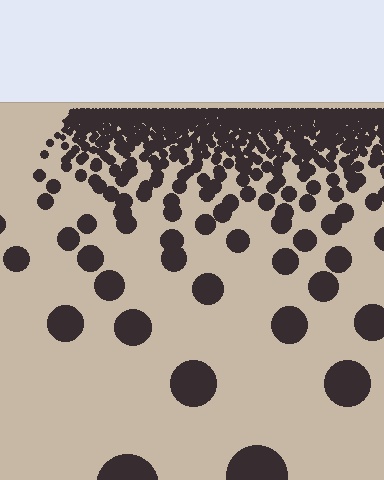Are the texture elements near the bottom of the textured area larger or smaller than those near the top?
Larger. Near the bottom, elements are closer to the viewer and appear at a bigger on-screen size.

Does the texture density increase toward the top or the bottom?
Density increases toward the top.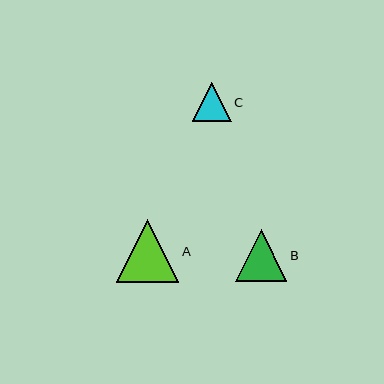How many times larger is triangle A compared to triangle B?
Triangle A is approximately 1.2 times the size of triangle B.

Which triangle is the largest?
Triangle A is the largest with a size of approximately 62 pixels.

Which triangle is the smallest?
Triangle C is the smallest with a size of approximately 39 pixels.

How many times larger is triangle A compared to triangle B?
Triangle A is approximately 1.2 times the size of triangle B.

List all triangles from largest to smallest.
From largest to smallest: A, B, C.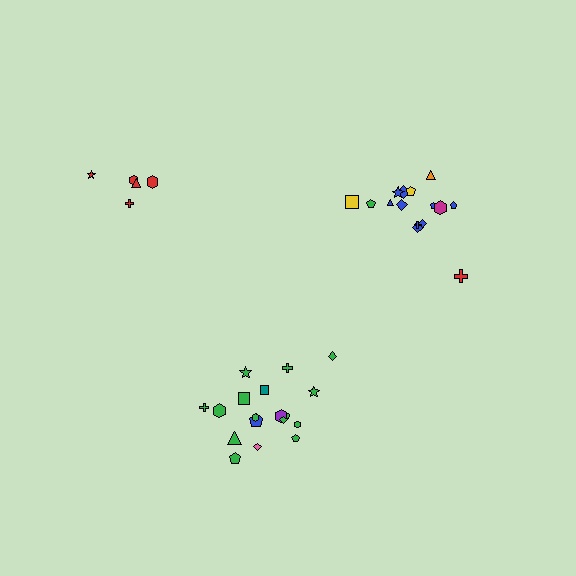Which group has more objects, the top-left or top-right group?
The top-right group.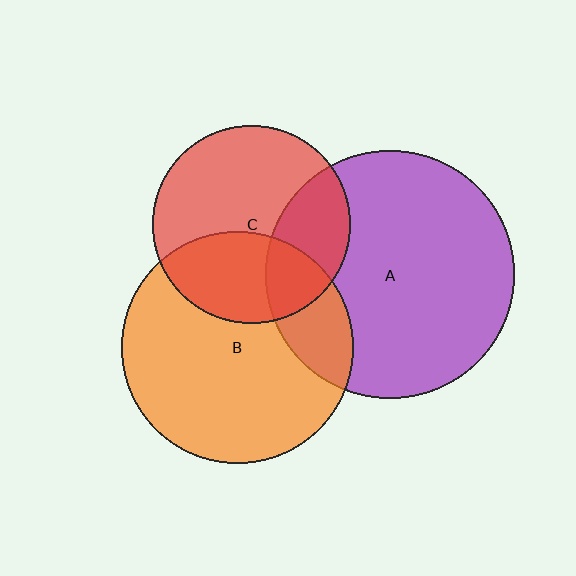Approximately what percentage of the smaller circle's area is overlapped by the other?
Approximately 30%.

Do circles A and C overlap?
Yes.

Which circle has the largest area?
Circle A (purple).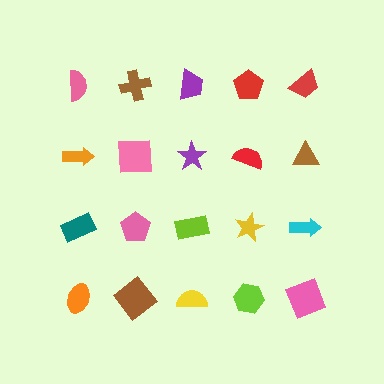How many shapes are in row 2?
5 shapes.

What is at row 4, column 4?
A lime hexagon.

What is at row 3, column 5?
A cyan arrow.